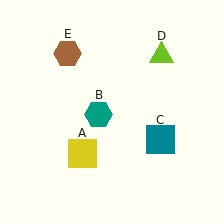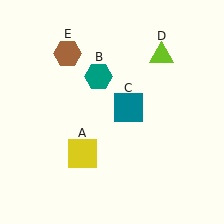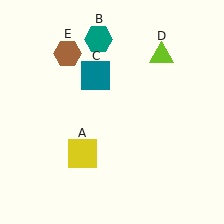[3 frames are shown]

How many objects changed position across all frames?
2 objects changed position: teal hexagon (object B), teal square (object C).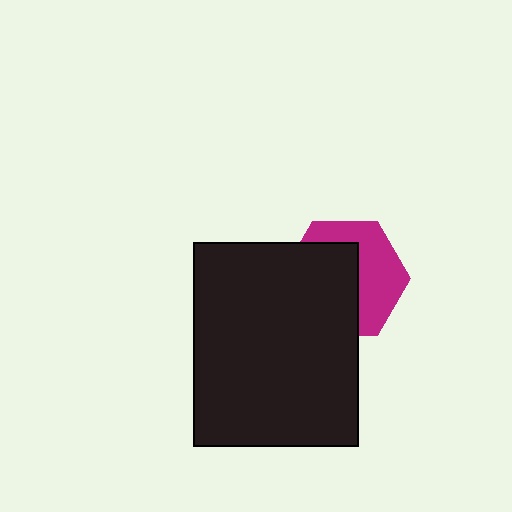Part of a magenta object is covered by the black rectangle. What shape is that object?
It is a hexagon.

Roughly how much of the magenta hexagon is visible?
A small part of it is visible (roughly 45%).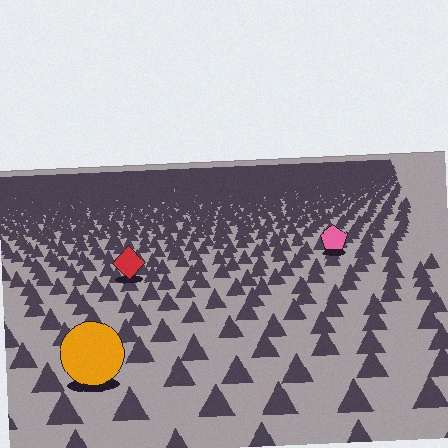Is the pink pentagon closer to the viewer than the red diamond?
No. The red diamond is closer — you can tell from the texture gradient: the ground texture is coarser near it.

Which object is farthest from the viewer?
The pink pentagon is farthest from the viewer. It appears smaller and the ground texture around it is denser.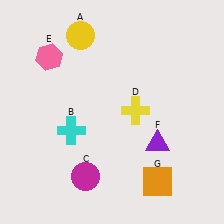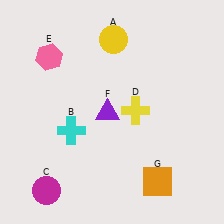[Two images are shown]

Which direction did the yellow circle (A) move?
The yellow circle (A) moved right.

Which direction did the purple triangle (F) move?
The purple triangle (F) moved left.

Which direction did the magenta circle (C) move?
The magenta circle (C) moved left.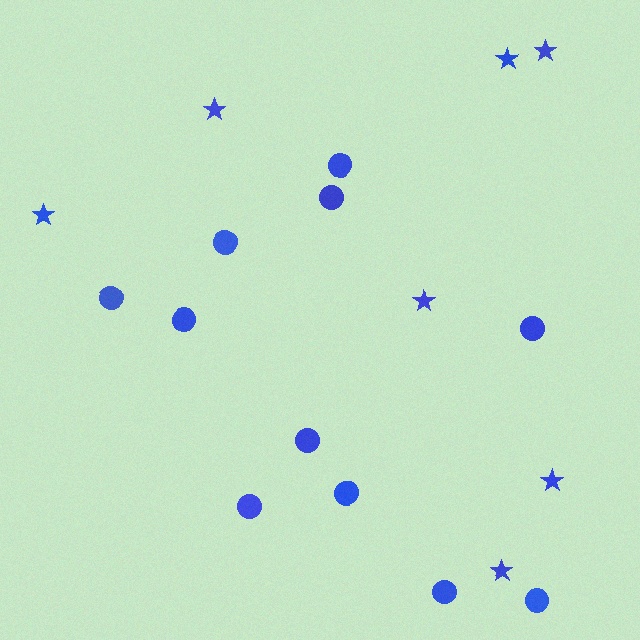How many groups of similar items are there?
There are 2 groups: one group of stars (7) and one group of circles (11).